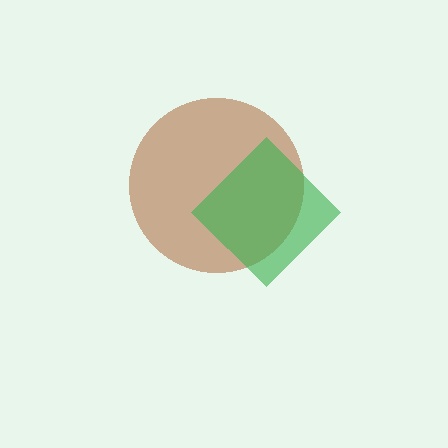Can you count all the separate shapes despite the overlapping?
Yes, there are 2 separate shapes.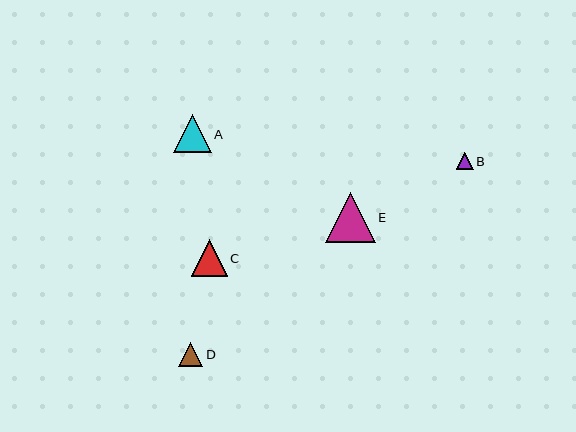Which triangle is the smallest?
Triangle B is the smallest with a size of approximately 17 pixels.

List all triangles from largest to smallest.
From largest to smallest: E, A, C, D, B.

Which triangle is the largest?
Triangle E is the largest with a size of approximately 49 pixels.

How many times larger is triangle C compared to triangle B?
Triangle C is approximately 2.1 times the size of triangle B.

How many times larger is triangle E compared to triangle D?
Triangle E is approximately 2.0 times the size of triangle D.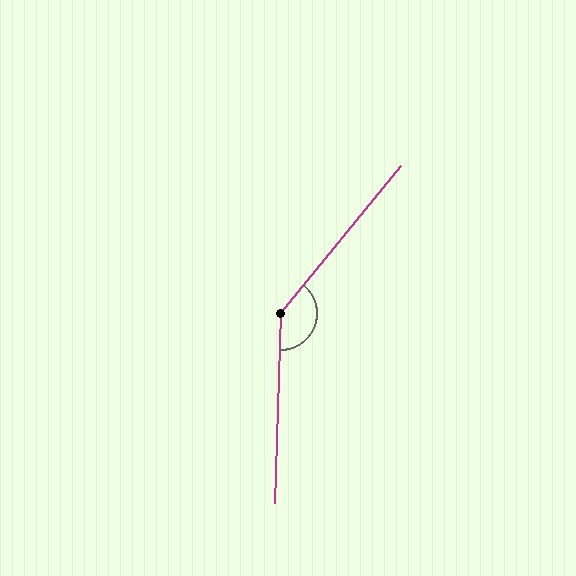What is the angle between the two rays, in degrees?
Approximately 143 degrees.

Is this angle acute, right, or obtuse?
It is obtuse.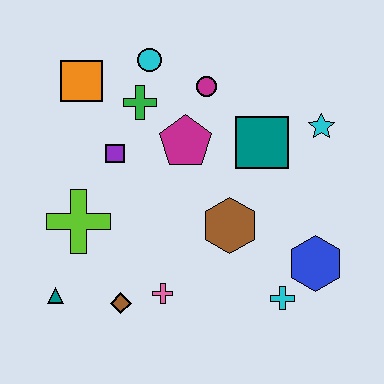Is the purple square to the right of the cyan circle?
No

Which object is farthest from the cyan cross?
The orange square is farthest from the cyan cross.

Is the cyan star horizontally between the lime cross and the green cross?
No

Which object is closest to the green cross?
The cyan circle is closest to the green cross.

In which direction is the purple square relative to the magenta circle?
The purple square is to the left of the magenta circle.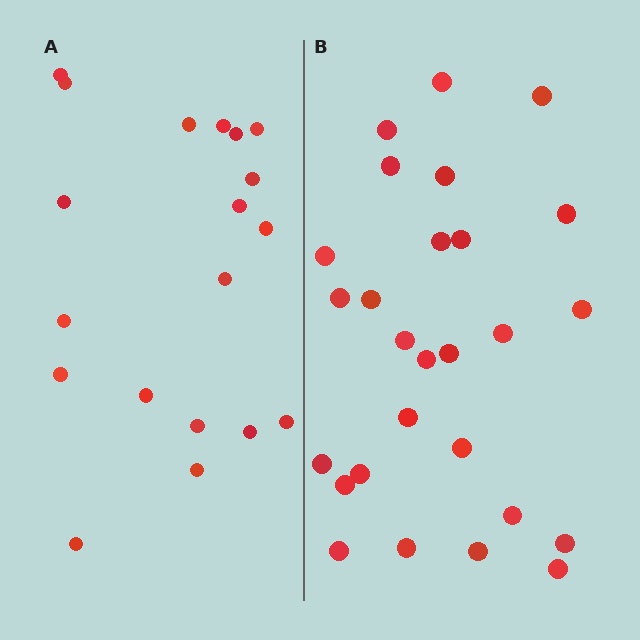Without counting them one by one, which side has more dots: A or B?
Region B (the right region) has more dots.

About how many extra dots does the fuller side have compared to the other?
Region B has roughly 8 or so more dots than region A.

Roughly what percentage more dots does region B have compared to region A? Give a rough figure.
About 40% more.